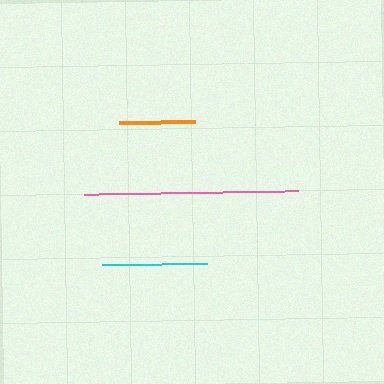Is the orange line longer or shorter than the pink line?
The pink line is longer than the orange line.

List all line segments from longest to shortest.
From longest to shortest: pink, cyan, orange.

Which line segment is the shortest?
The orange line is the shortest at approximately 76 pixels.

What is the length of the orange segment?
The orange segment is approximately 76 pixels long.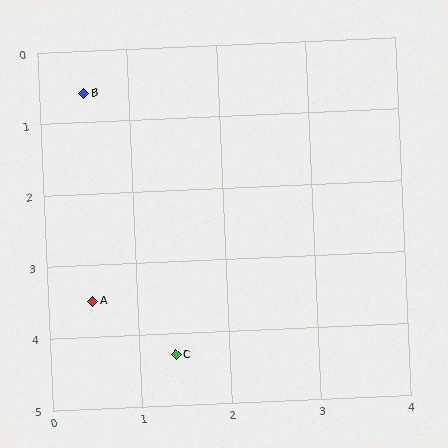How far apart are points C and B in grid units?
Points C and B are about 3.8 grid units apart.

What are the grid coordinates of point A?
Point A is at approximately (0.5, 3.5).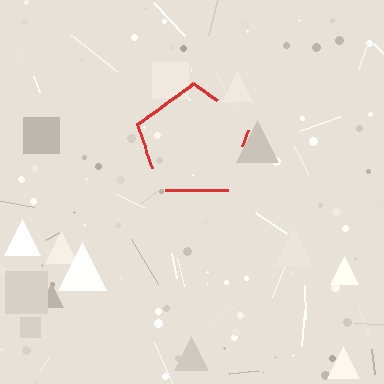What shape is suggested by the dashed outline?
The dashed outline suggests a pentagon.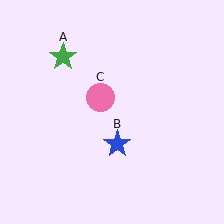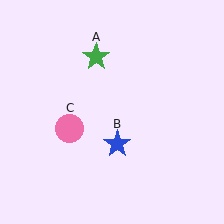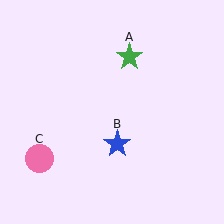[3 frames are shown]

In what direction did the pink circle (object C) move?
The pink circle (object C) moved down and to the left.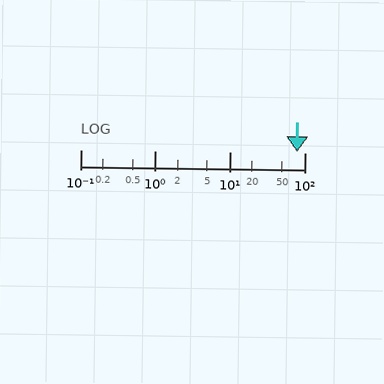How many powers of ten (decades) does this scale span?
The scale spans 3 decades, from 0.1 to 100.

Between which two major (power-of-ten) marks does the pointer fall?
The pointer is between 10 and 100.